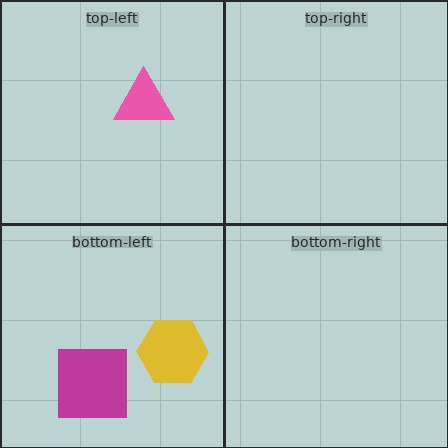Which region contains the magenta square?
The bottom-left region.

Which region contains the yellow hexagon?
The bottom-left region.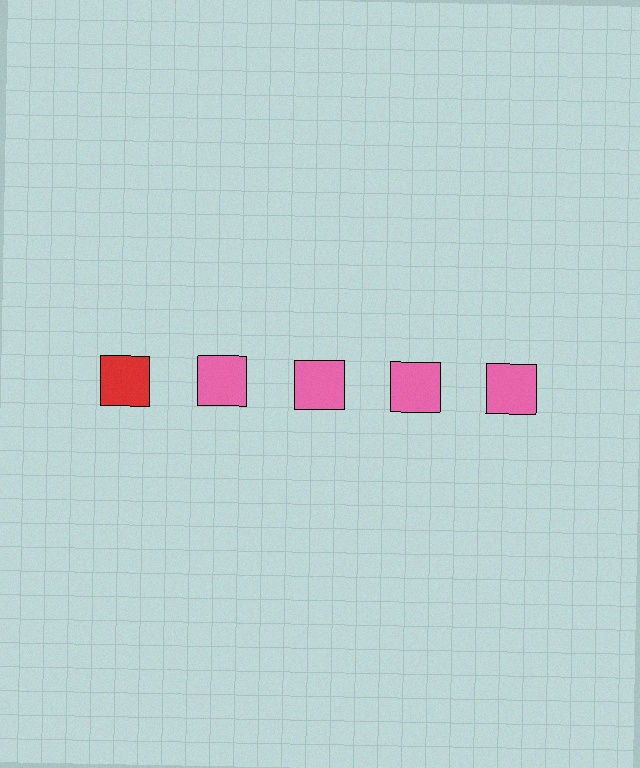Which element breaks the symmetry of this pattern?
The red square in the top row, leftmost column breaks the symmetry. All other shapes are pink squares.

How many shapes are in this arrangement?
There are 5 shapes arranged in a grid pattern.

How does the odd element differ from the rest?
It has a different color: red instead of pink.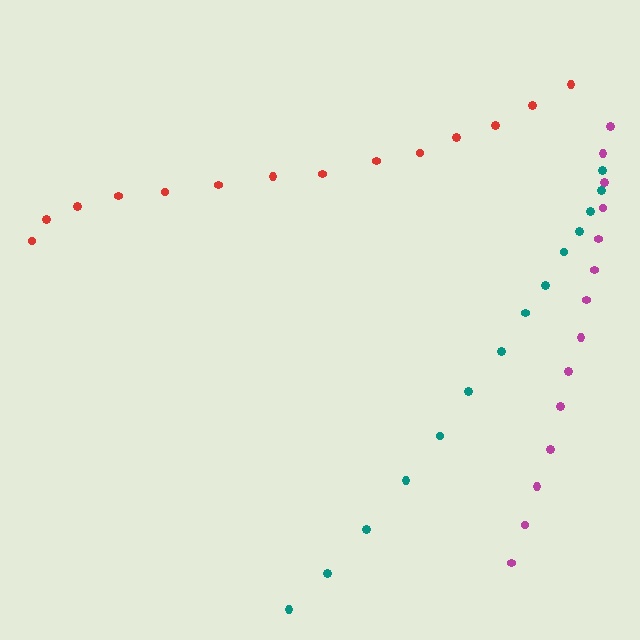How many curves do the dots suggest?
There are 3 distinct paths.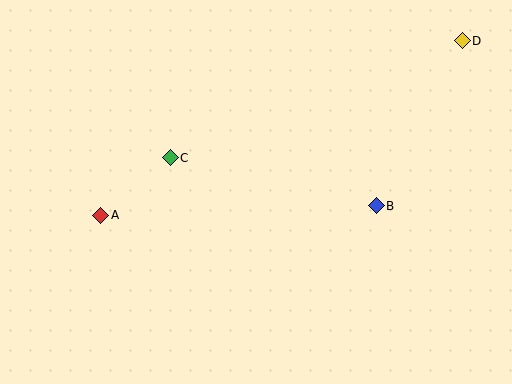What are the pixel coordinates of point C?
Point C is at (170, 158).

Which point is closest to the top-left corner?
Point C is closest to the top-left corner.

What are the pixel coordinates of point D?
Point D is at (462, 41).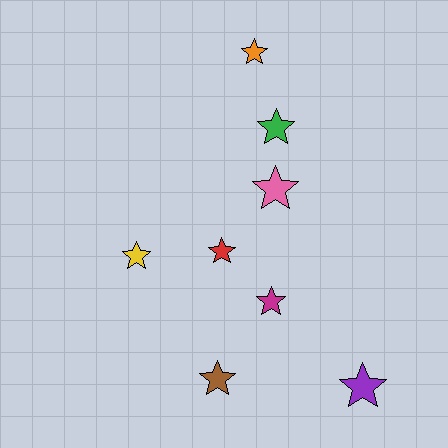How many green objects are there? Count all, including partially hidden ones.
There is 1 green object.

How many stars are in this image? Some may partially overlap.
There are 8 stars.